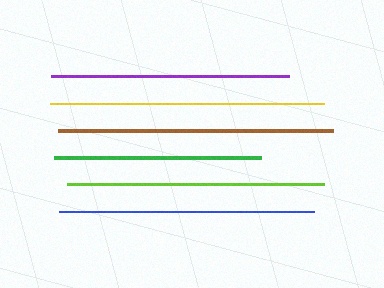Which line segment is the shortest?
The green line is the shortest at approximately 208 pixels.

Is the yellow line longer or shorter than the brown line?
The brown line is longer than the yellow line.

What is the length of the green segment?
The green segment is approximately 208 pixels long.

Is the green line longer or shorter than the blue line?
The blue line is longer than the green line.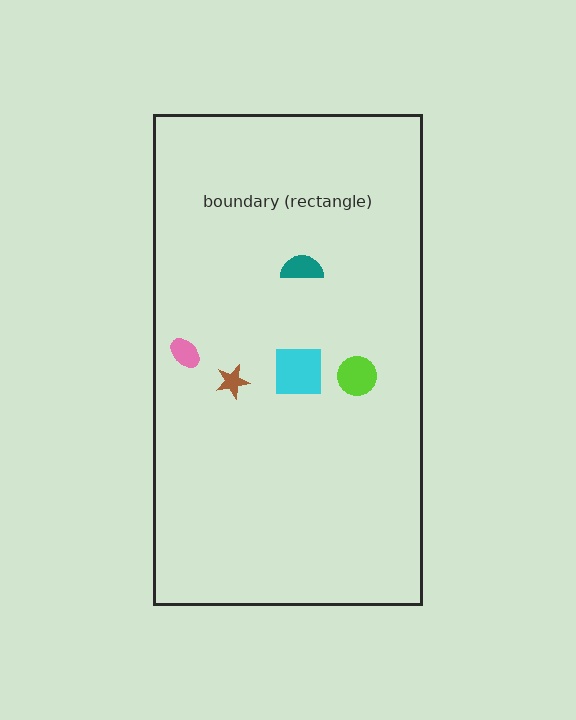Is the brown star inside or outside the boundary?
Inside.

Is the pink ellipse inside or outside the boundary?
Inside.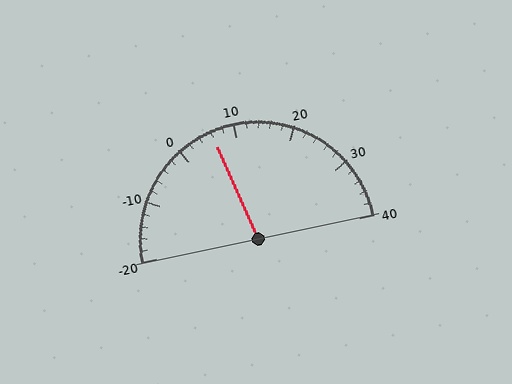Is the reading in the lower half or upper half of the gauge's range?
The reading is in the lower half of the range (-20 to 40).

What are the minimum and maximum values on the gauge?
The gauge ranges from -20 to 40.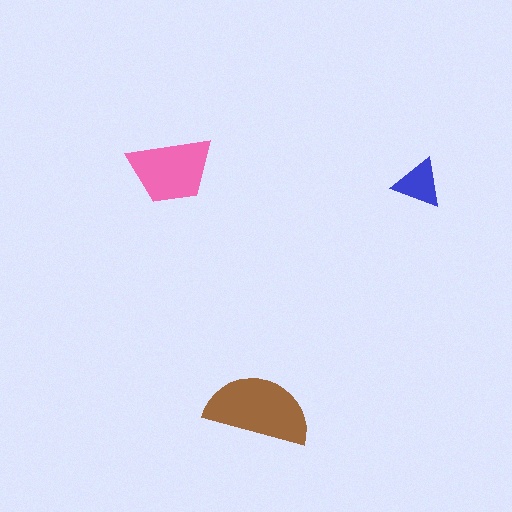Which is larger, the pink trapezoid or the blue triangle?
The pink trapezoid.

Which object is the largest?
The brown semicircle.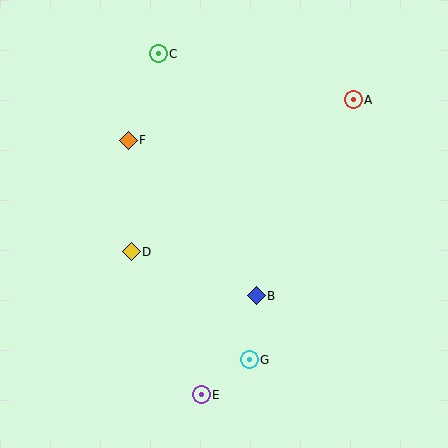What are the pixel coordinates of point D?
Point D is at (131, 252).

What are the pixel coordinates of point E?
Point E is at (201, 395).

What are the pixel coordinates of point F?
Point F is at (128, 140).